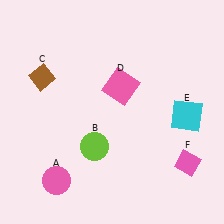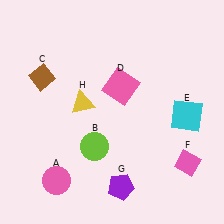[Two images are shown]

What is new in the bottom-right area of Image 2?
A purple pentagon (G) was added in the bottom-right area of Image 2.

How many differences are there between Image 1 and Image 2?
There are 2 differences between the two images.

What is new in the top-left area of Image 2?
A yellow triangle (H) was added in the top-left area of Image 2.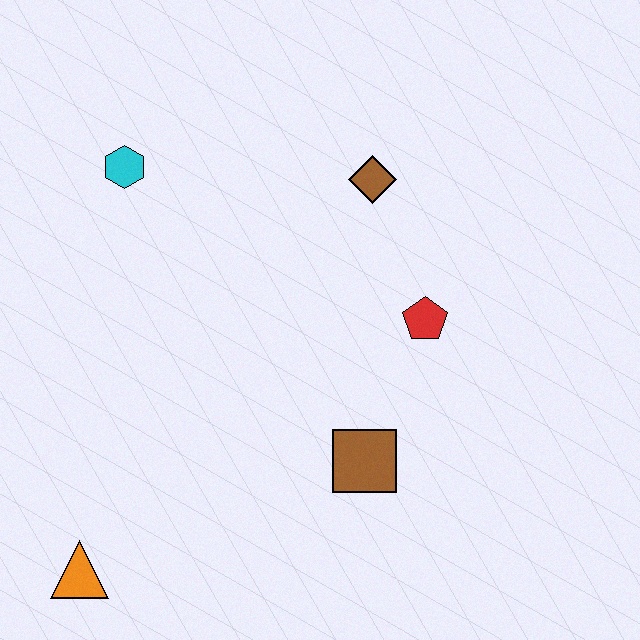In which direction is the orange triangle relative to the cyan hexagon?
The orange triangle is below the cyan hexagon.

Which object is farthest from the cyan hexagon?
The orange triangle is farthest from the cyan hexagon.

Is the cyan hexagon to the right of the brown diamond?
No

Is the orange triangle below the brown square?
Yes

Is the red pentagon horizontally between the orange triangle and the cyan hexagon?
No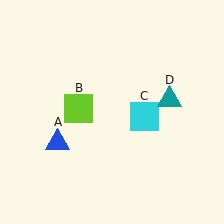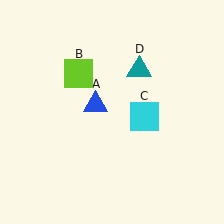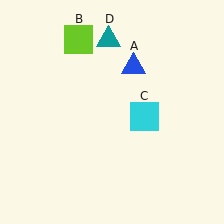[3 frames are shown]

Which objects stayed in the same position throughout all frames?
Cyan square (object C) remained stationary.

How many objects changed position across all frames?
3 objects changed position: blue triangle (object A), lime square (object B), teal triangle (object D).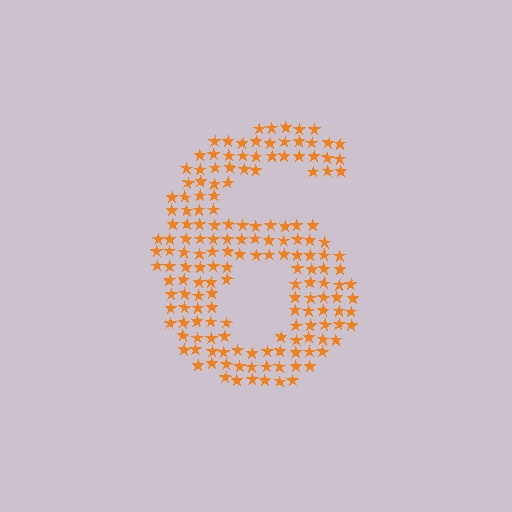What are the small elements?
The small elements are stars.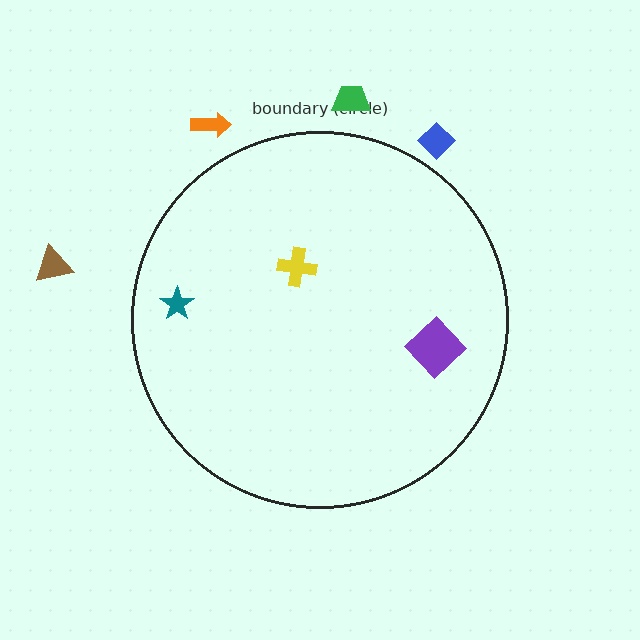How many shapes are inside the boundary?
3 inside, 4 outside.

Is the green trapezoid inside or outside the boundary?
Outside.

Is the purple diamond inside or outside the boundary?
Inside.